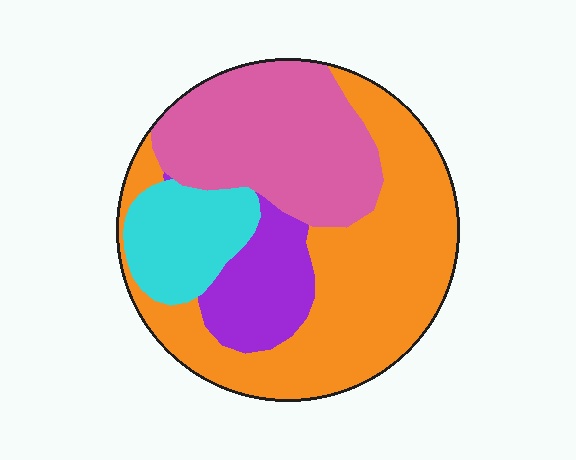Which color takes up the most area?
Orange, at roughly 45%.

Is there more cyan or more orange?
Orange.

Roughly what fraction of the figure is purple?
Purple covers roughly 10% of the figure.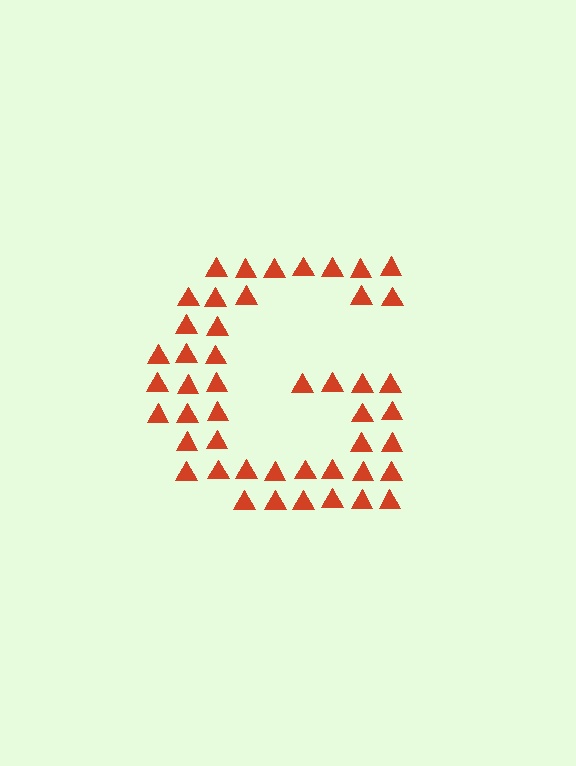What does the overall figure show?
The overall figure shows the letter G.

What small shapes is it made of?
It is made of small triangles.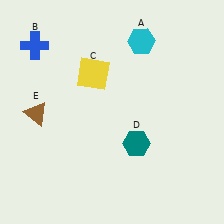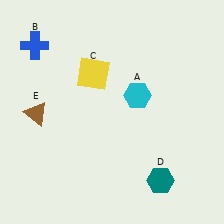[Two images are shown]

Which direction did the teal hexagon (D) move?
The teal hexagon (D) moved down.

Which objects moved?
The objects that moved are: the cyan hexagon (A), the teal hexagon (D).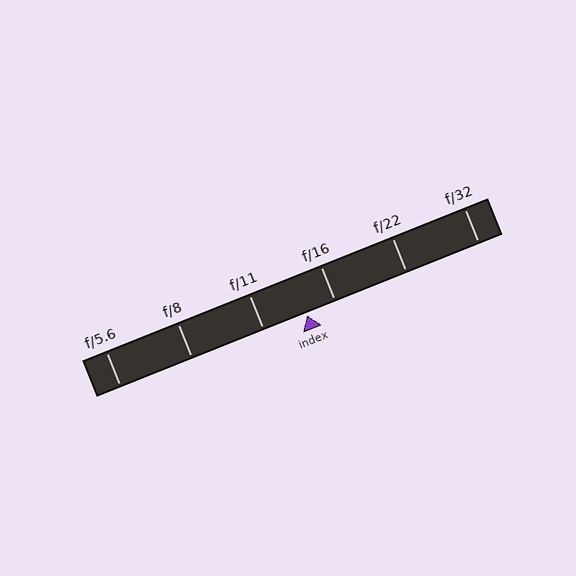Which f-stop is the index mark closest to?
The index mark is closest to f/16.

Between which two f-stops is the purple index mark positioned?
The index mark is between f/11 and f/16.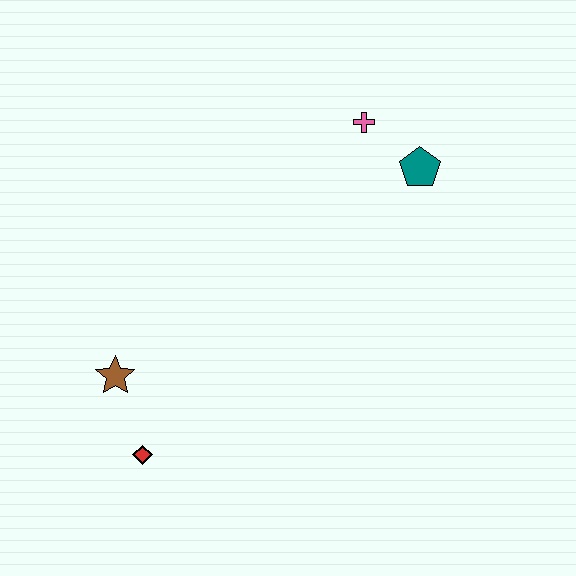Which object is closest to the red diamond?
The brown star is closest to the red diamond.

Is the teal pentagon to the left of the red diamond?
No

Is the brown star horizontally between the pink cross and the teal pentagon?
No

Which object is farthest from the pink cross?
The red diamond is farthest from the pink cross.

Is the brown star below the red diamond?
No